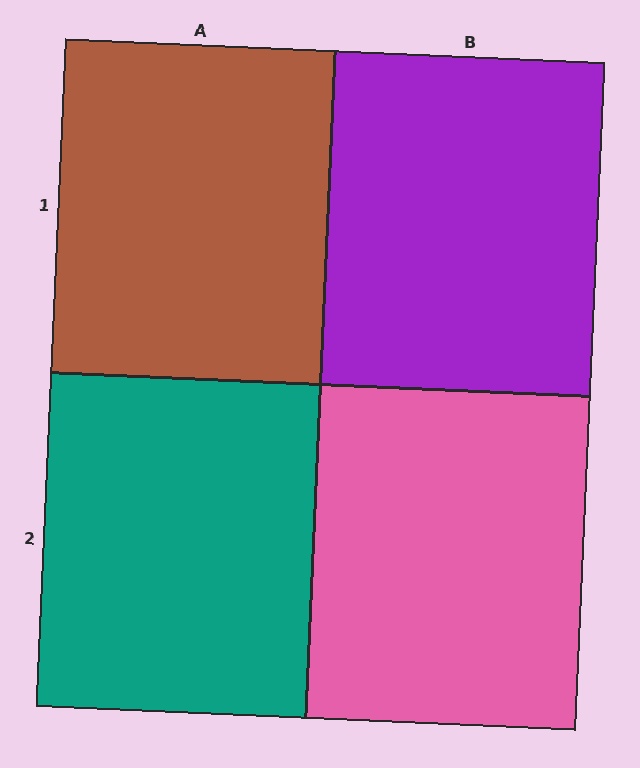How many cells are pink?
1 cell is pink.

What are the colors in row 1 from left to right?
Brown, purple.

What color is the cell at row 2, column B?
Pink.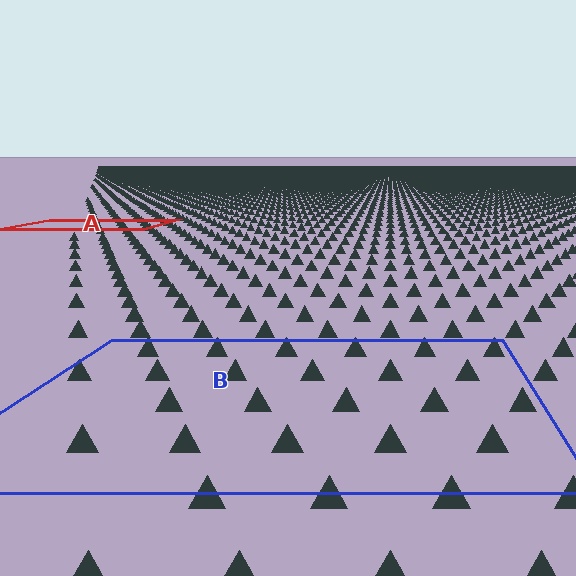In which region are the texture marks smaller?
The texture marks are smaller in region A, because it is farther away.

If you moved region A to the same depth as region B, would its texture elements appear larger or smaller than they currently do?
They would appear larger. At a closer depth, the same texture elements are projected at a bigger on-screen size.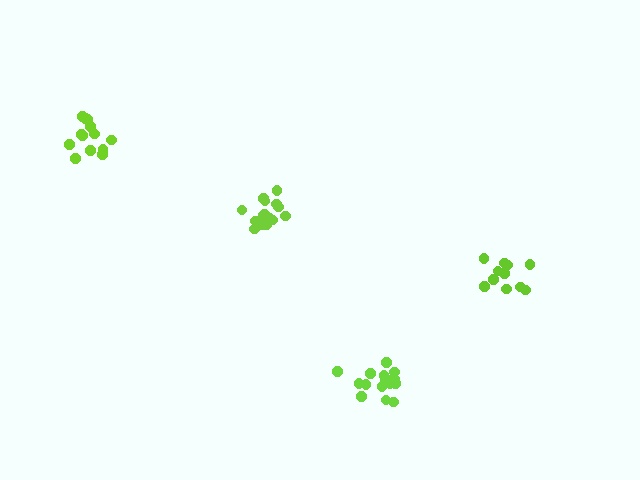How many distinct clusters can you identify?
There are 4 distinct clusters.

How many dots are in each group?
Group 1: 12 dots, Group 2: 16 dots, Group 3: 16 dots, Group 4: 13 dots (57 total).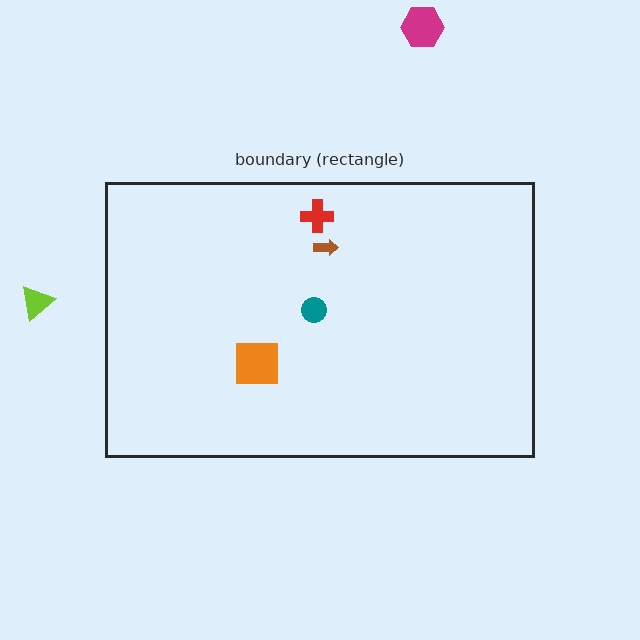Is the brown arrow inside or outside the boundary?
Inside.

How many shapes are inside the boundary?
4 inside, 2 outside.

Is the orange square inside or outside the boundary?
Inside.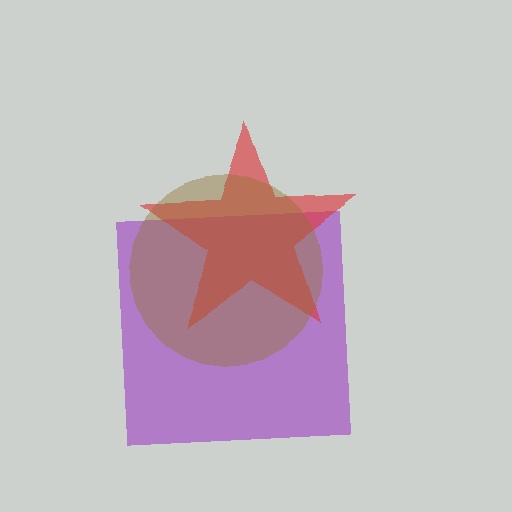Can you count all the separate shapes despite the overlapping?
Yes, there are 3 separate shapes.